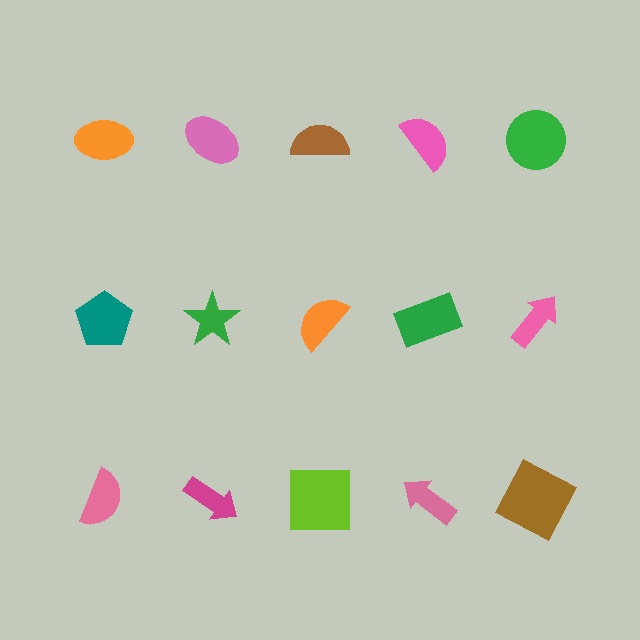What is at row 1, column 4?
A pink semicircle.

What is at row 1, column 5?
A green circle.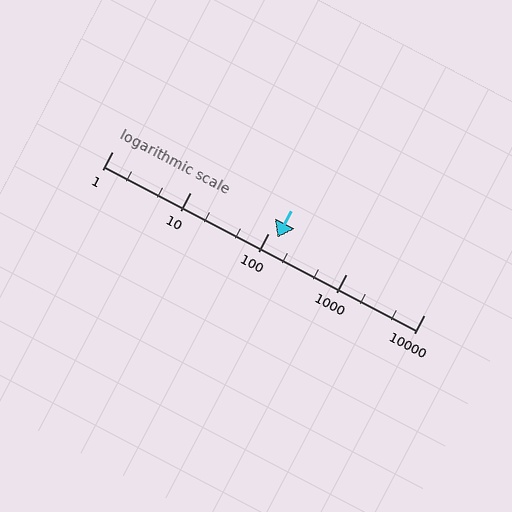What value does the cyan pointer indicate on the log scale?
The pointer indicates approximately 130.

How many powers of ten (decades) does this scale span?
The scale spans 4 decades, from 1 to 10000.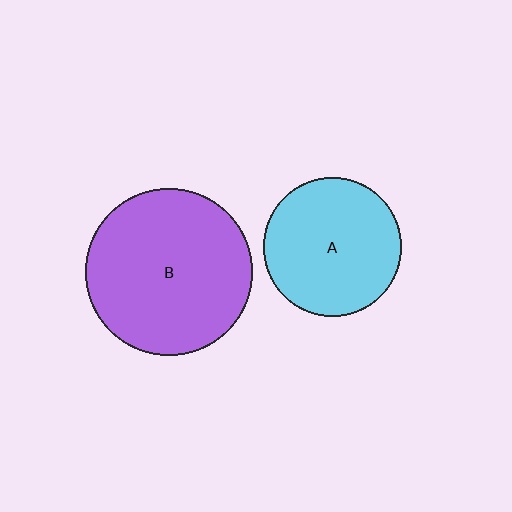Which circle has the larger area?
Circle B (purple).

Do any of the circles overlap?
No, none of the circles overlap.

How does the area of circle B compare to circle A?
Approximately 1.4 times.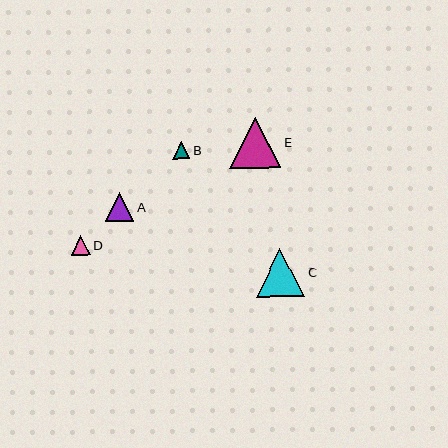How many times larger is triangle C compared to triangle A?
Triangle C is approximately 1.7 times the size of triangle A.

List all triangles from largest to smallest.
From largest to smallest: E, C, A, D, B.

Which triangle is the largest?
Triangle E is the largest with a size of approximately 51 pixels.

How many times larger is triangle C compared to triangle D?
Triangle C is approximately 2.5 times the size of triangle D.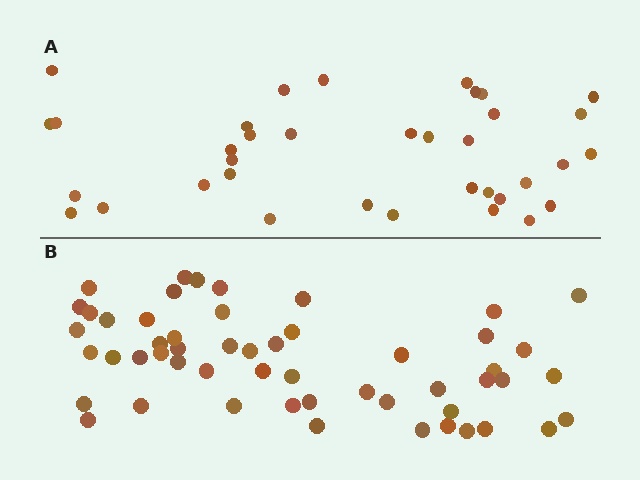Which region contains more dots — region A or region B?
Region B (the bottom region) has more dots.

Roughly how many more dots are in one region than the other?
Region B has approximately 15 more dots than region A.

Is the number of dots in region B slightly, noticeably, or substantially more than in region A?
Region B has substantially more. The ratio is roughly 1.5 to 1.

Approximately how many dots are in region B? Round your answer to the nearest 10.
About 50 dots. (The exact count is 53, which rounds to 50.)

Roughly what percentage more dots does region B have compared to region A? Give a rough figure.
About 45% more.